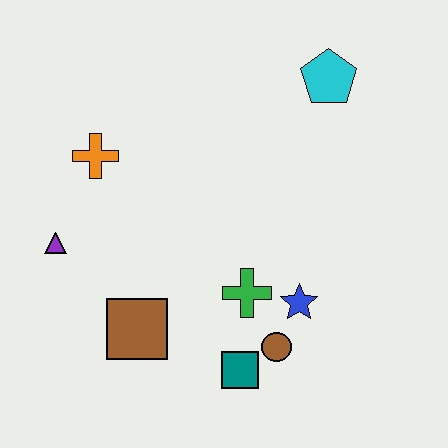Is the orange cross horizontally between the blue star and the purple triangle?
Yes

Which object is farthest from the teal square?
The cyan pentagon is farthest from the teal square.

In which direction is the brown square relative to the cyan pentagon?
The brown square is below the cyan pentagon.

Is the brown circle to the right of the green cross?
Yes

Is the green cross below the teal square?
No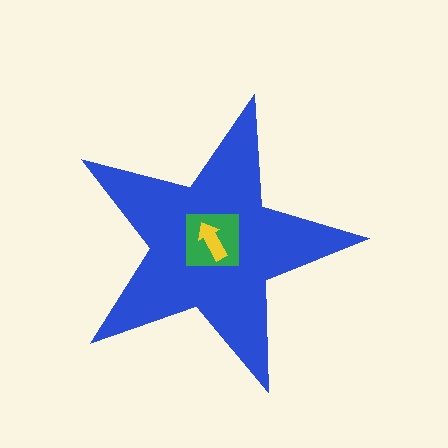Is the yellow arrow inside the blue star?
Yes.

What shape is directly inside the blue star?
The green square.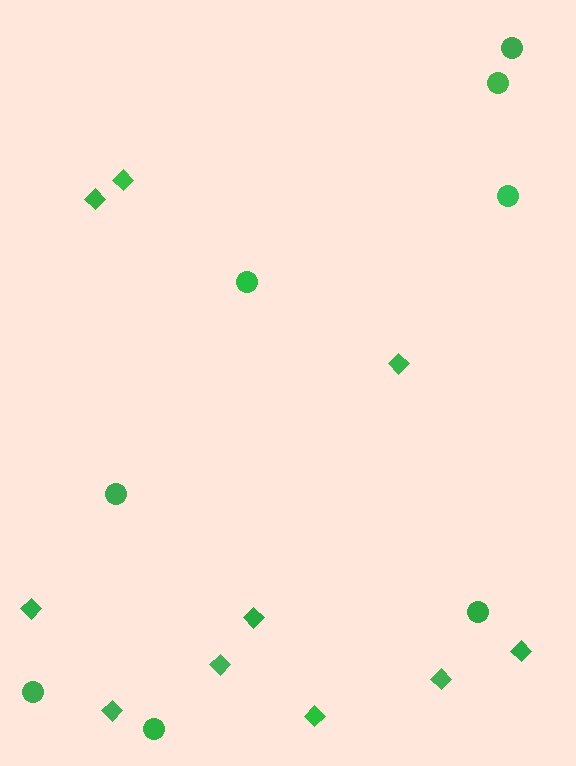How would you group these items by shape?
There are 2 groups: one group of diamonds (10) and one group of circles (8).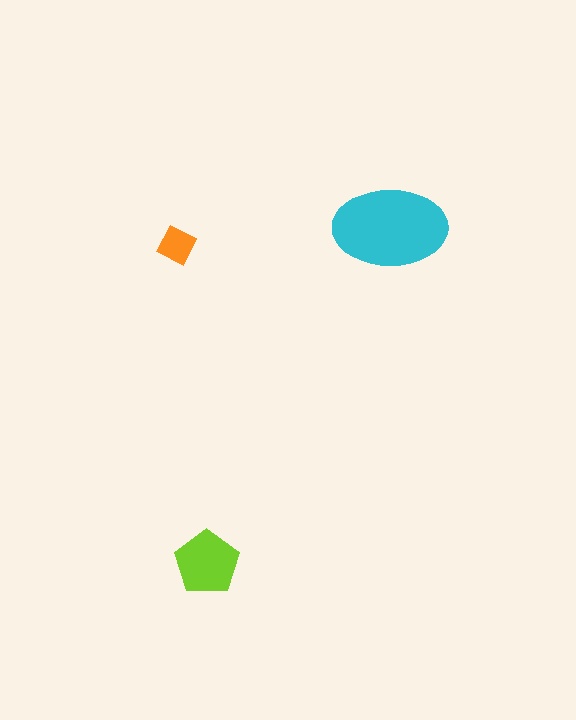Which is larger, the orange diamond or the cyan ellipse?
The cyan ellipse.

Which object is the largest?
The cyan ellipse.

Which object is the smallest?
The orange diamond.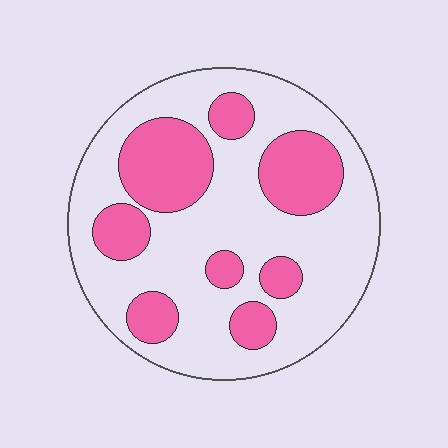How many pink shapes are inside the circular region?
8.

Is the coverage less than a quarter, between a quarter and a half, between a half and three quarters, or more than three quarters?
Between a quarter and a half.